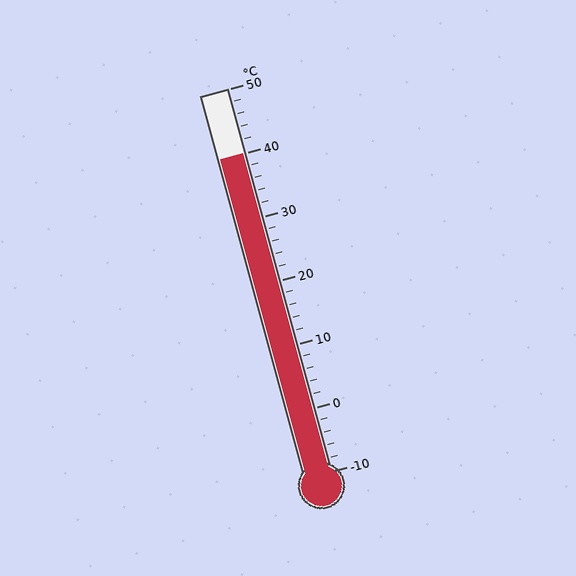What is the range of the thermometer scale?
The thermometer scale ranges from -10°C to 50°C.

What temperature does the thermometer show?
The thermometer shows approximately 40°C.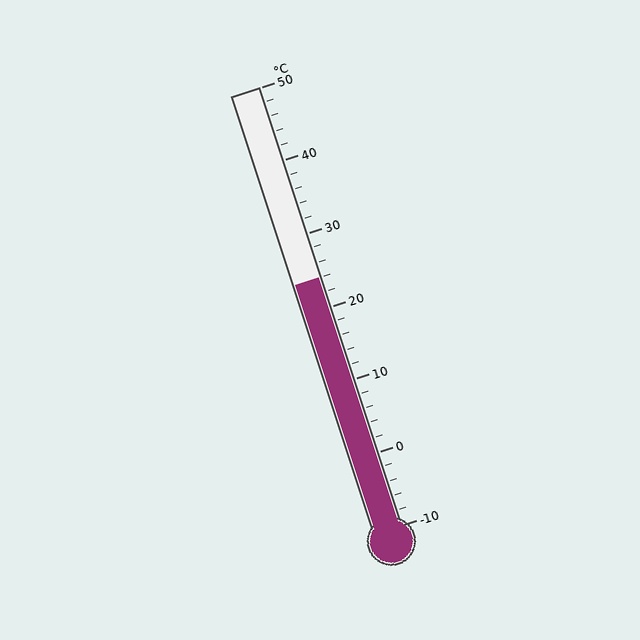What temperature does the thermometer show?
The thermometer shows approximately 24°C.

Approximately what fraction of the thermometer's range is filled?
The thermometer is filled to approximately 55% of its range.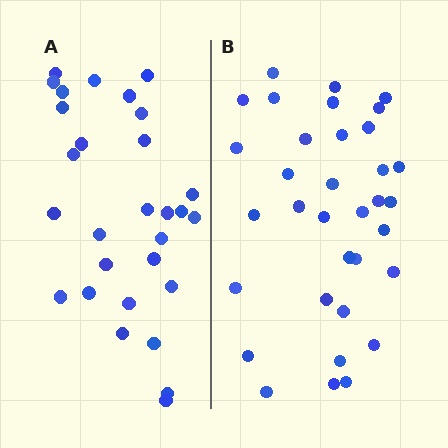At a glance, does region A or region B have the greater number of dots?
Region B (the right region) has more dots.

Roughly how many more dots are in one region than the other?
Region B has about 5 more dots than region A.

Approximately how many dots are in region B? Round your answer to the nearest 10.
About 30 dots. (The exact count is 34, which rounds to 30.)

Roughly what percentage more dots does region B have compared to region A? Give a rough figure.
About 15% more.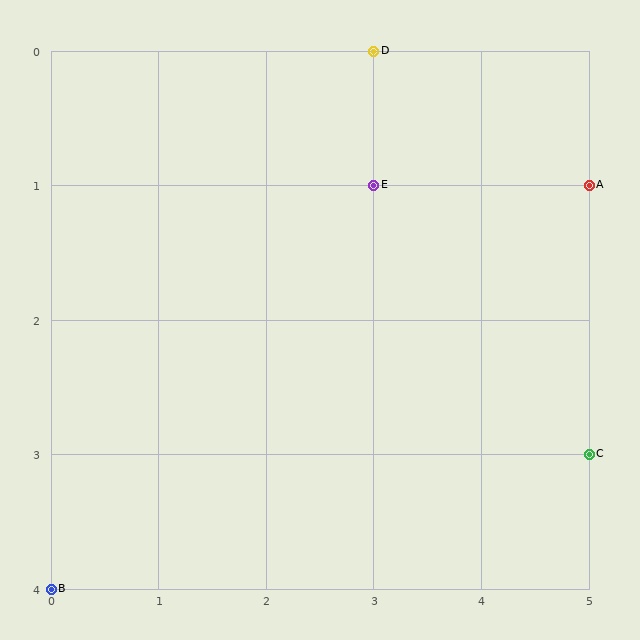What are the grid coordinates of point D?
Point D is at grid coordinates (3, 0).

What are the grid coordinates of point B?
Point B is at grid coordinates (0, 4).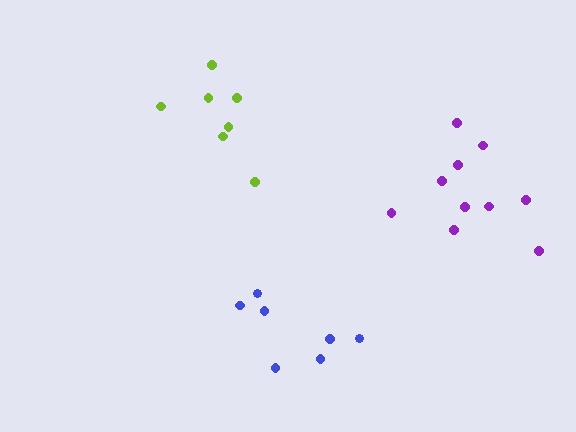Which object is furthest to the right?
The purple cluster is rightmost.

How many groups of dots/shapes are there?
There are 3 groups.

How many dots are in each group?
Group 1: 7 dots, Group 2: 10 dots, Group 3: 7 dots (24 total).